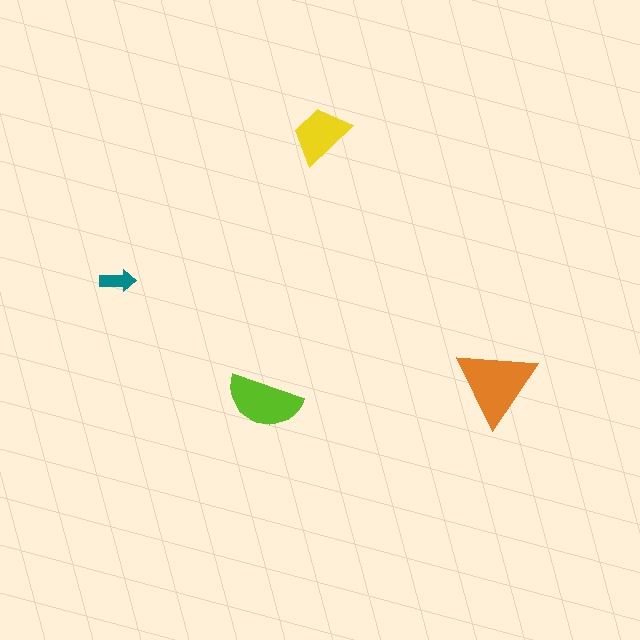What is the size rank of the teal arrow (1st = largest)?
4th.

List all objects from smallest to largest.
The teal arrow, the yellow trapezoid, the lime semicircle, the orange triangle.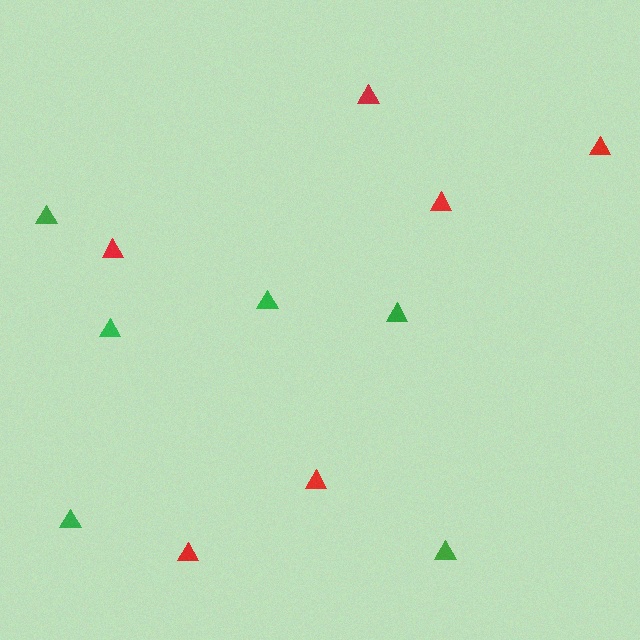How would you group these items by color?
There are 2 groups: one group of red triangles (6) and one group of green triangles (6).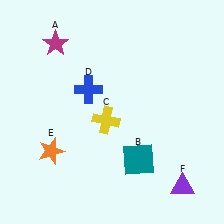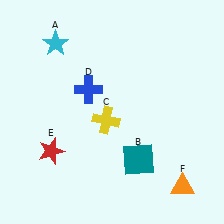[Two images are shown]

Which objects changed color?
A changed from magenta to cyan. E changed from orange to red. F changed from purple to orange.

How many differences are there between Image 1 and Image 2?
There are 3 differences between the two images.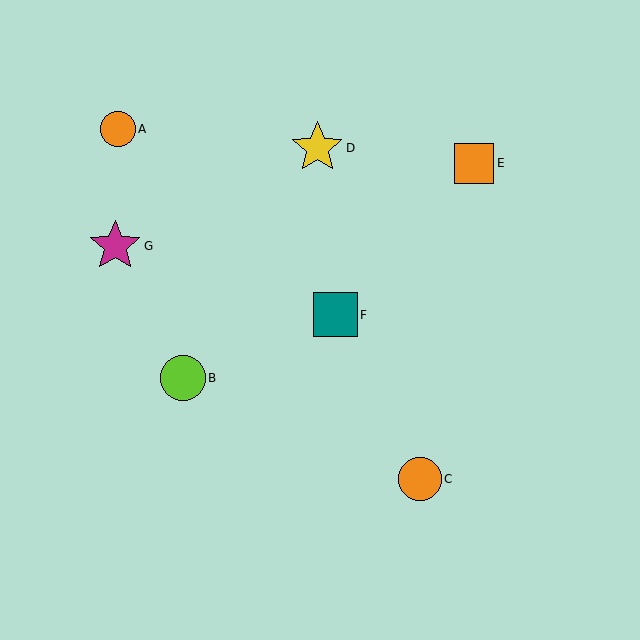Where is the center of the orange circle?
The center of the orange circle is at (118, 129).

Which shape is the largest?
The yellow star (labeled D) is the largest.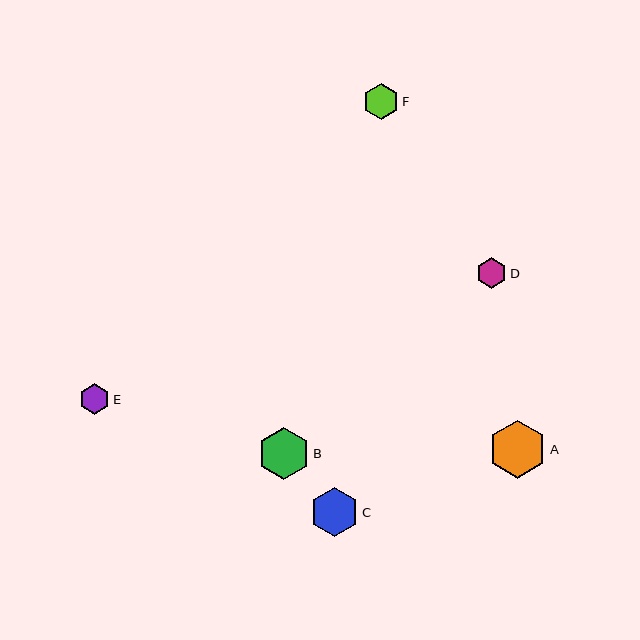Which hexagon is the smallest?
Hexagon E is the smallest with a size of approximately 30 pixels.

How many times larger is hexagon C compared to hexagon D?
Hexagon C is approximately 1.6 times the size of hexagon D.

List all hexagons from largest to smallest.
From largest to smallest: A, B, C, F, D, E.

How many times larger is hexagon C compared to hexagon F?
Hexagon C is approximately 1.4 times the size of hexagon F.